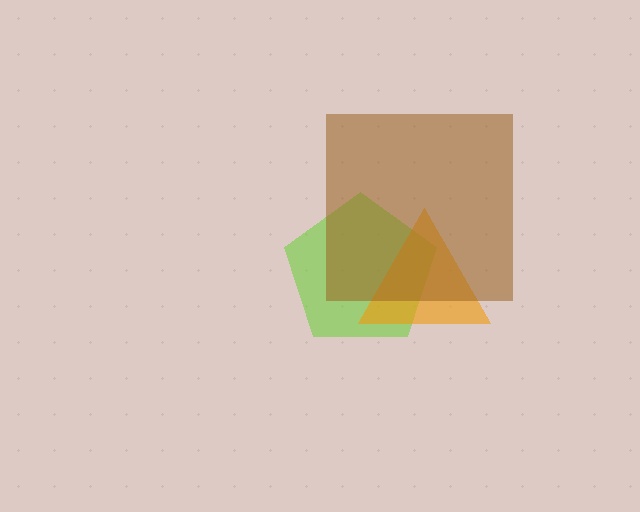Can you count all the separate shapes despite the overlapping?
Yes, there are 3 separate shapes.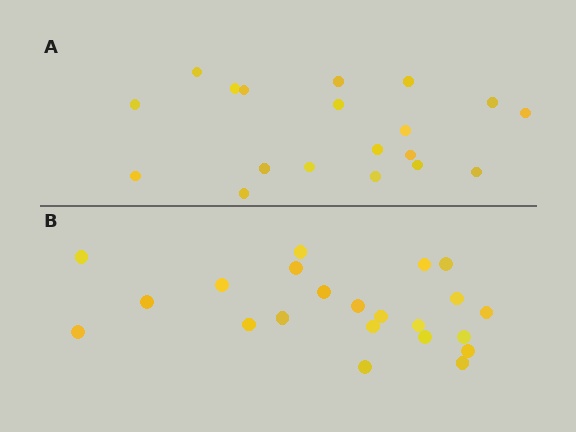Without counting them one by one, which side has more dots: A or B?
Region B (the bottom region) has more dots.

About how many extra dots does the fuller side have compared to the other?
Region B has just a few more — roughly 2 or 3 more dots than region A.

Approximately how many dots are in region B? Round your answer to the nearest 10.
About 20 dots. (The exact count is 22, which rounds to 20.)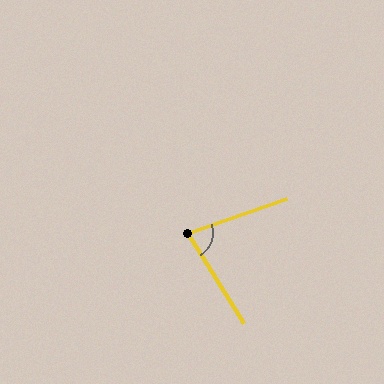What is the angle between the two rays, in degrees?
Approximately 77 degrees.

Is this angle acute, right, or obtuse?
It is acute.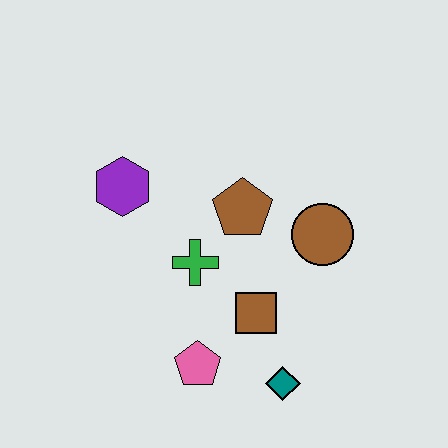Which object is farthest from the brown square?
The purple hexagon is farthest from the brown square.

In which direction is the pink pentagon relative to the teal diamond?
The pink pentagon is to the left of the teal diamond.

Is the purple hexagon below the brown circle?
No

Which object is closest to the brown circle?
The brown pentagon is closest to the brown circle.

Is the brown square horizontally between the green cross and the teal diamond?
Yes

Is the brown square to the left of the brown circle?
Yes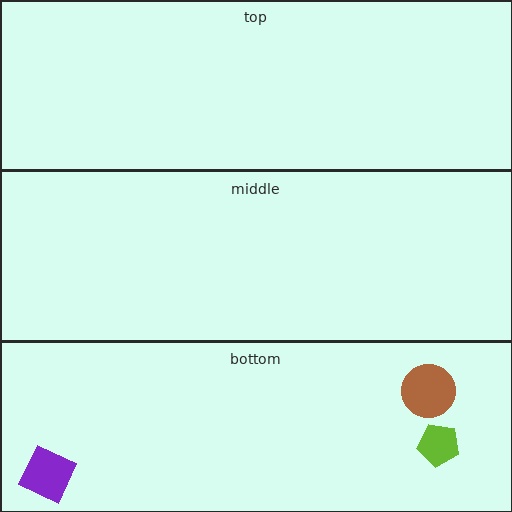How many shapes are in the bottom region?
3.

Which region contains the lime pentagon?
The bottom region.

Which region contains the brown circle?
The bottom region.